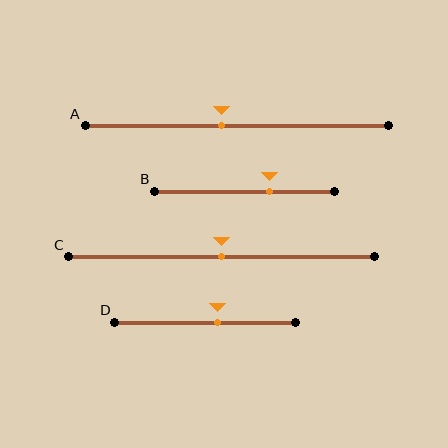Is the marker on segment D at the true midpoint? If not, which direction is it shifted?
No, the marker on segment D is shifted to the right by about 7% of the segment length.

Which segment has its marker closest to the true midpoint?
Segment C has its marker closest to the true midpoint.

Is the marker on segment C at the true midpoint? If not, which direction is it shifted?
Yes, the marker on segment C is at the true midpoint.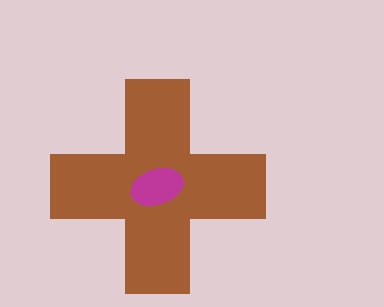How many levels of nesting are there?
2.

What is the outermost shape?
The brown cross.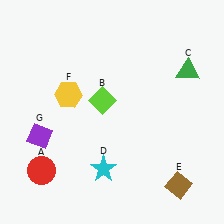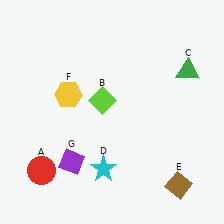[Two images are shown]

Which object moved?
The purple diamond (G) moved right.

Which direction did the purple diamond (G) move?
The purple diamond (G) moved right.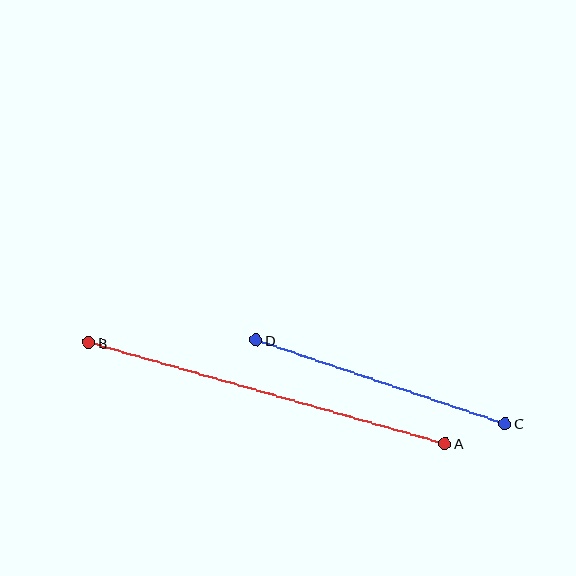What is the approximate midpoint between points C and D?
The midpoint is at approximately (381, 382) pixels.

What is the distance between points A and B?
The distance is approximately 371 pixels.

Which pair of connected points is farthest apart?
Points A and B are farthest apart.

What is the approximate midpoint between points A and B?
The midpoint is at approximately (267, 393) pixels.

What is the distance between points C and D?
The distance is approximately 263 pixels.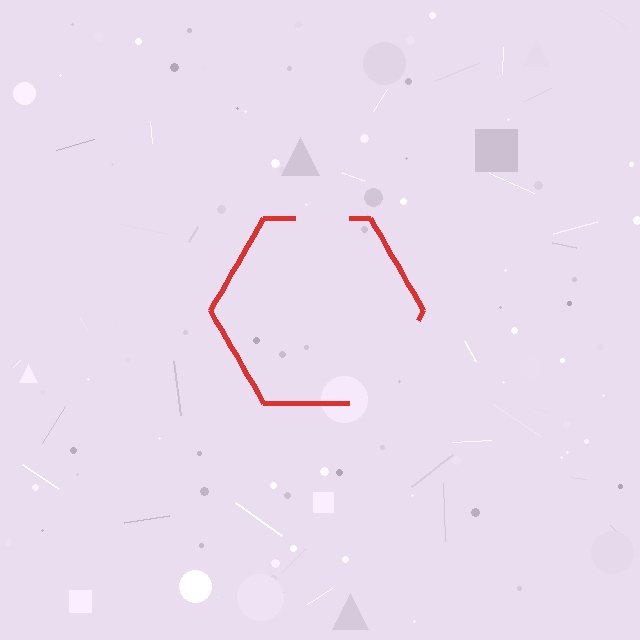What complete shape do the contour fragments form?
The contour fragments form a hexagon.